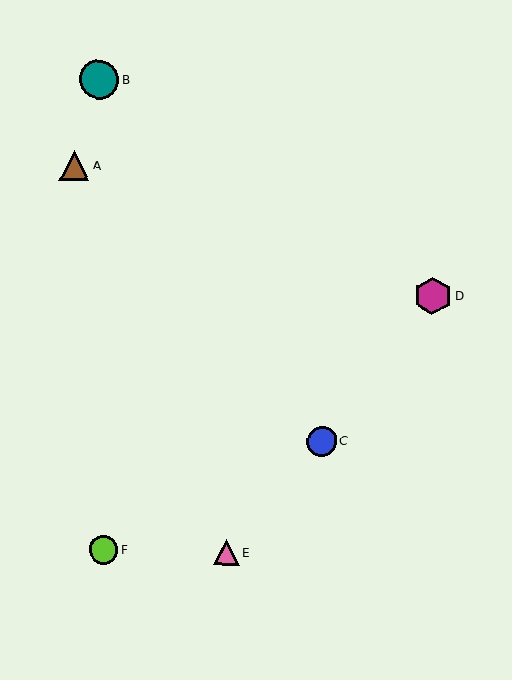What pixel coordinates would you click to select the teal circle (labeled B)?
Click at (99, 80) to select the teal circle B.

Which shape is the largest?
The teal circle (labeled B) is the largest.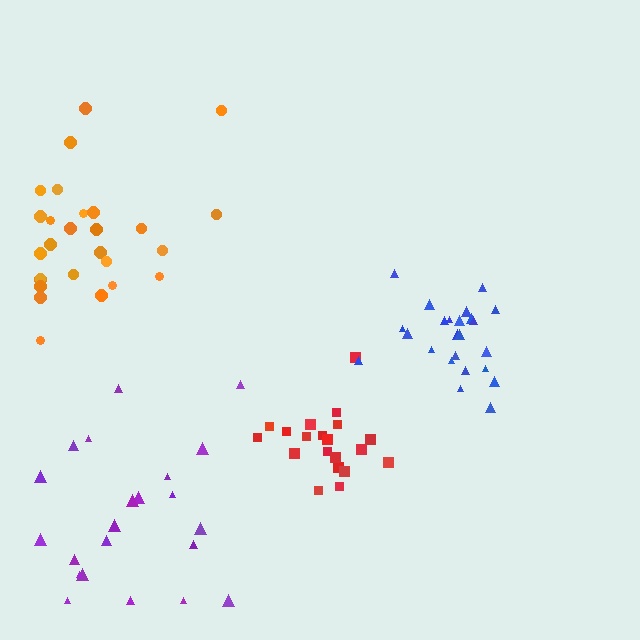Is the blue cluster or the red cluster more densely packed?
Blue.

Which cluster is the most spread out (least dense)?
Orange.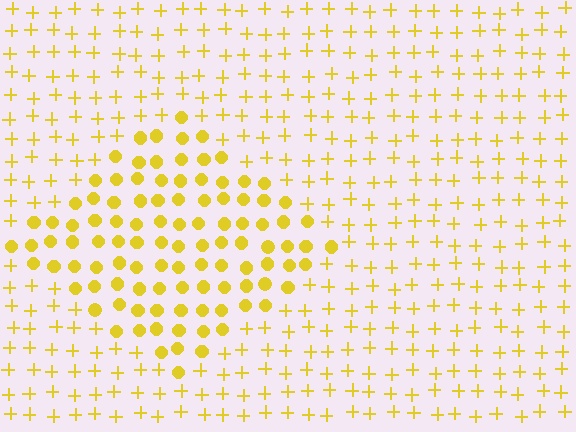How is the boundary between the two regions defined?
The boundary is defined by a change in element shape: circles inside vs. plus signs outside. All elements share the same color and spacing.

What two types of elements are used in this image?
The image uses circles inside the diamond region and plus signs outside it.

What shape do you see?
I see a diamond.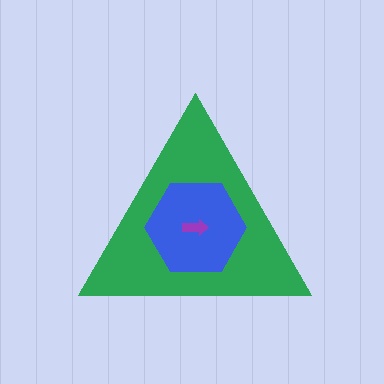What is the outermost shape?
The green triangle.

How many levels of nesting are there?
3.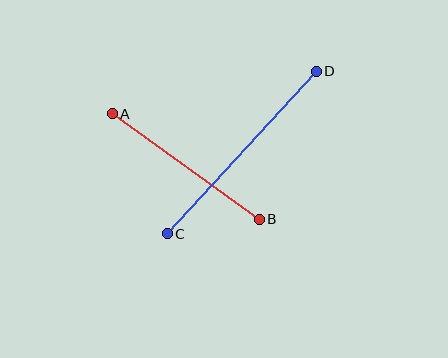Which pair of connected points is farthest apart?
Points C and D are farthest apart.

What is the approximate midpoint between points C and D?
The midpoint is at approximately (242, 152) pixels.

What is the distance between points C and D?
The distance is approximately 221 pixels.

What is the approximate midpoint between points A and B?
The midpoint is at approximately (186, 166) pixels.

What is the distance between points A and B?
The distance is approximately 181 pixels.